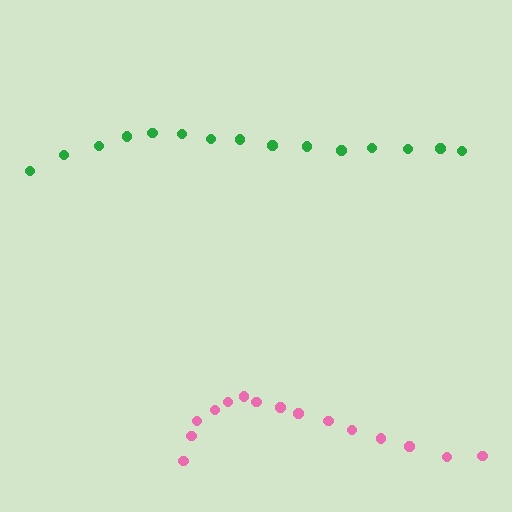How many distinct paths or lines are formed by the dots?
There are 2 distinct paths.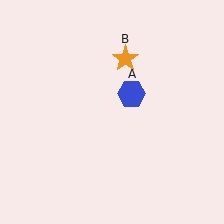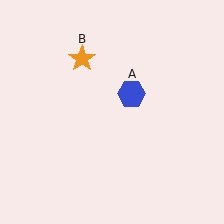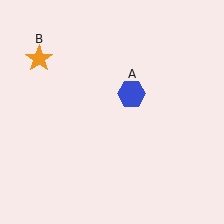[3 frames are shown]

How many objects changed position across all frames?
1 object changed position: orange star (object B).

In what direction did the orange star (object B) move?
The orange star (object B) moved left.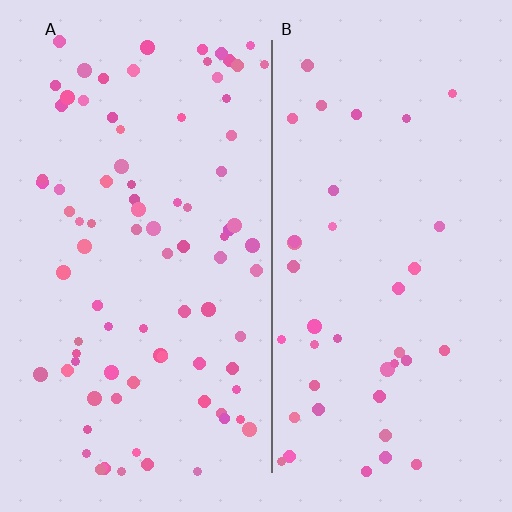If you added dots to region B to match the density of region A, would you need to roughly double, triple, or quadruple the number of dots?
Approximately double.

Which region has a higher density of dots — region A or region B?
A (the left).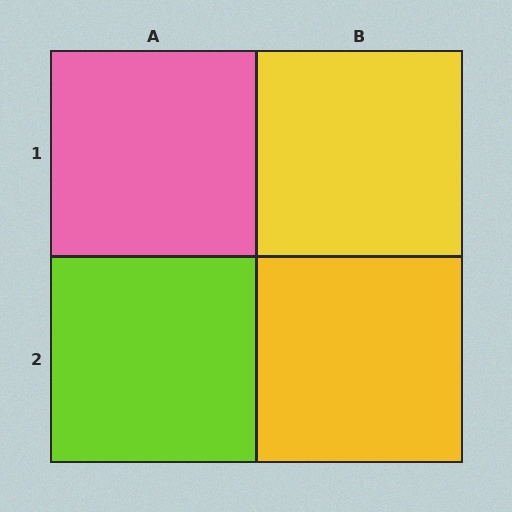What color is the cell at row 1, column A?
Pink.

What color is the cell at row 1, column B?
Yellow.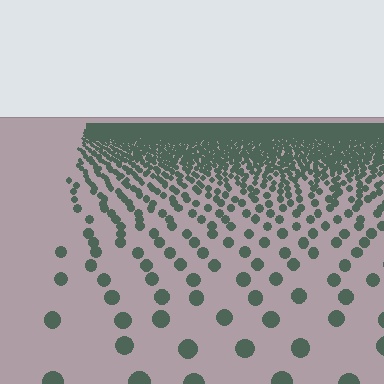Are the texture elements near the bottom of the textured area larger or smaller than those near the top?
Larger. Near the bottom, elements are closer to the viewer and appear at a bigger on-screen size.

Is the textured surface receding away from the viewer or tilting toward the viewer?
The surface is receding away from the viewer. Texture elements get smaller and denser toward the top.